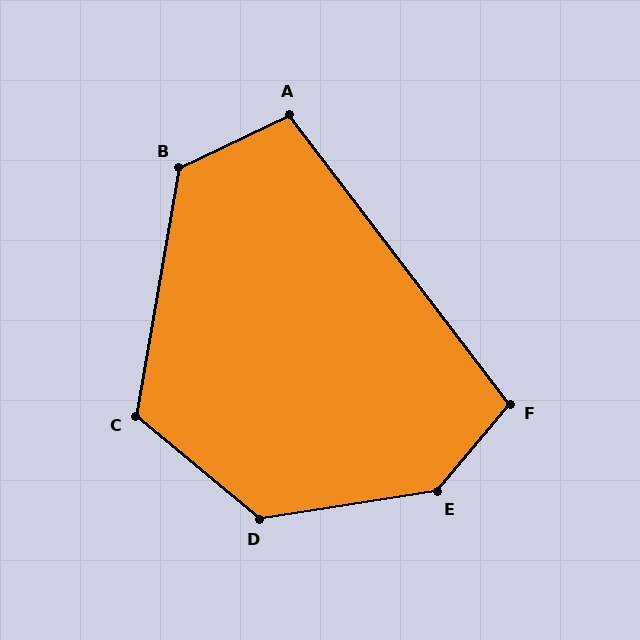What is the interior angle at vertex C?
Approximately 120 degrees (obtuse).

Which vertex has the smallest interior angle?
A, at approximately 101 degrees.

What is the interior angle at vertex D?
Approximately 132 degrees (obtuse).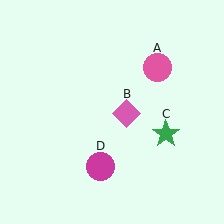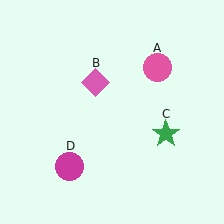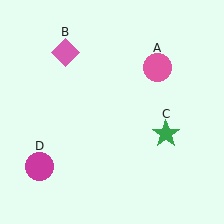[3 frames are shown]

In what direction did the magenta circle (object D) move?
The magenta circle (object D) moved left.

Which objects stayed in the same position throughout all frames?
Pink circle (object A) and green star (object C) remained stationary.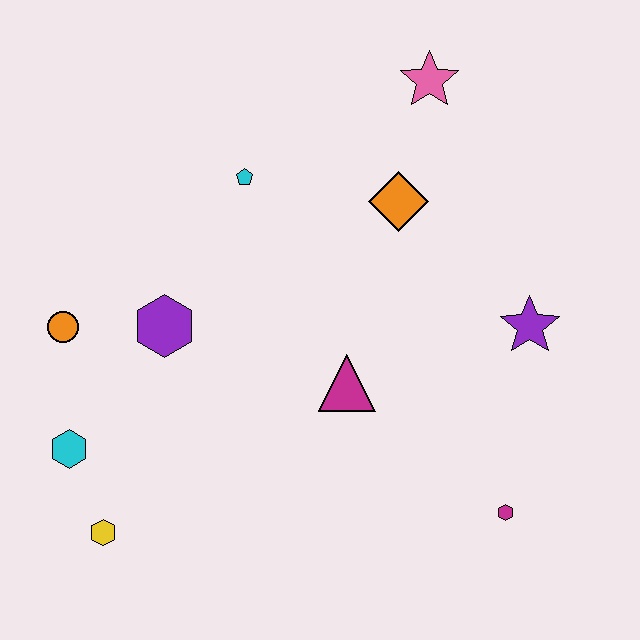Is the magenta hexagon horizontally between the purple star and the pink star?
Yes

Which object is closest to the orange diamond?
The pink star is closest to the orange diamond.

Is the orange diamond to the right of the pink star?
No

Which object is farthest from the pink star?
The yellow hexagon is farthest from the pink star.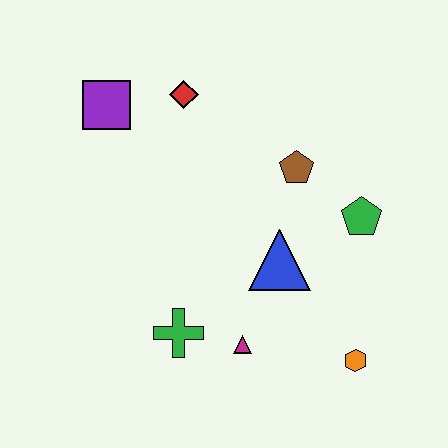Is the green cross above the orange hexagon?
Yes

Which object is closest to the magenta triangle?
The green cross is closest to the magenta triangle.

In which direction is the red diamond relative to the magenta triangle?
The red diamond is above the magenta triangle.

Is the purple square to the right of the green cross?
No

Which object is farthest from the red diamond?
The orange hexagon is farthest from the red diamond.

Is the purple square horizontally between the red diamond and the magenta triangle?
No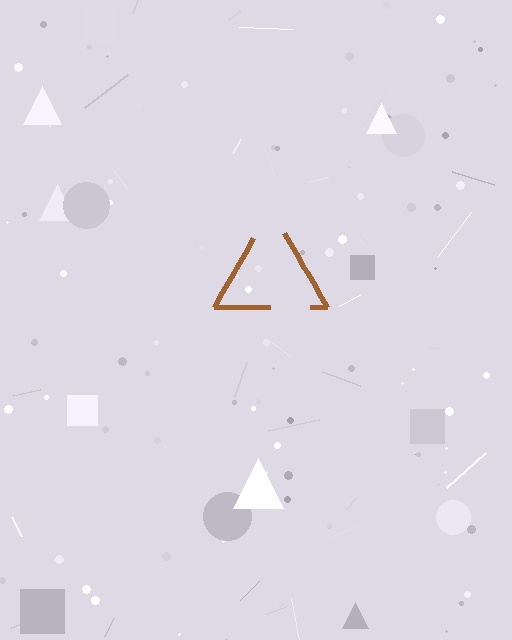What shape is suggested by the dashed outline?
The dashed outline suggests a triangle.